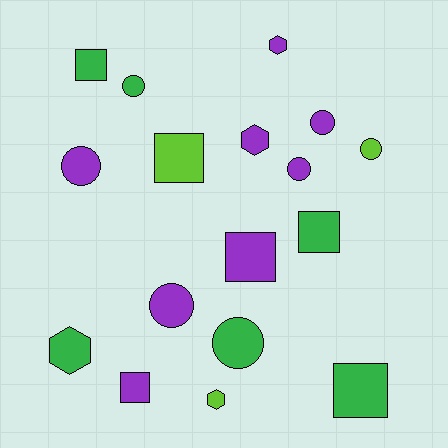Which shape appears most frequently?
Circle, with 7 objects.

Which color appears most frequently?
Purple, with 8 objects.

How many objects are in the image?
There are 17 objects.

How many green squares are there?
There are 3 green squares.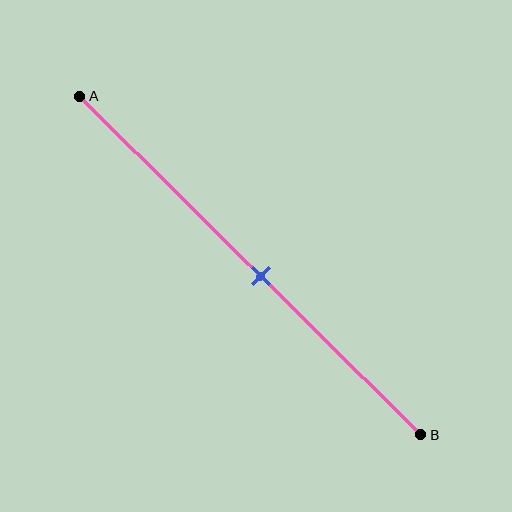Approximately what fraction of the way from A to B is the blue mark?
The blue mark is approximately 55% of the way from A to B.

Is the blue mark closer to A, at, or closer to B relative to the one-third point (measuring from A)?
The blue mark is closer to point B than the one-third point of segment AB.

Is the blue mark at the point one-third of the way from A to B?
No, the mark is at about 55% from A, not at the 33% one-third point.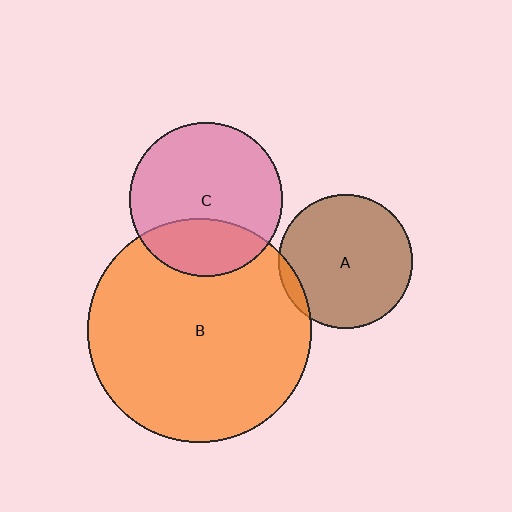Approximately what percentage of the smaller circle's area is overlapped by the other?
Approximately 5%.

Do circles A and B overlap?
Yes.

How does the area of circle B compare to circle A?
Approximately 2.8 times.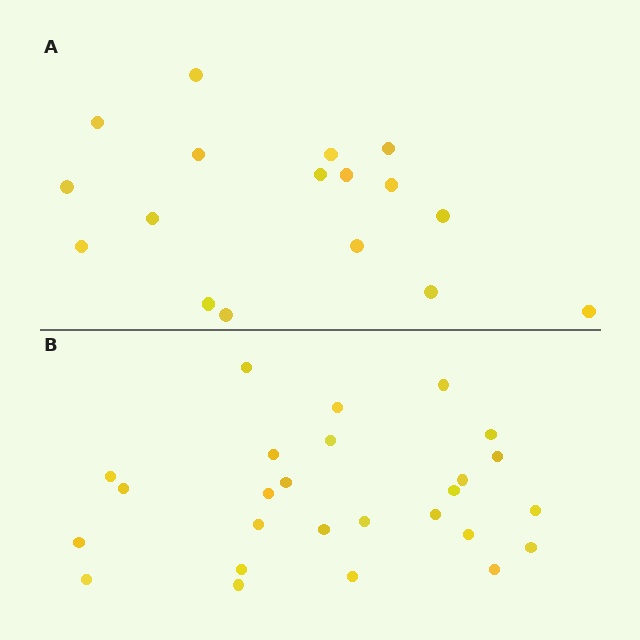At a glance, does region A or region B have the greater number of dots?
Region B (the bottom region) has more dots.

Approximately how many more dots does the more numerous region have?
Region B has roughly 8 or so more dots than region A.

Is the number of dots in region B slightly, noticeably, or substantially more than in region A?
Region B has substantially more. The ratio is roughly 1.5 to 1.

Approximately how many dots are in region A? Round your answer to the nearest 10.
About 20 dots. (The exact count is 17, which rounds to 20.)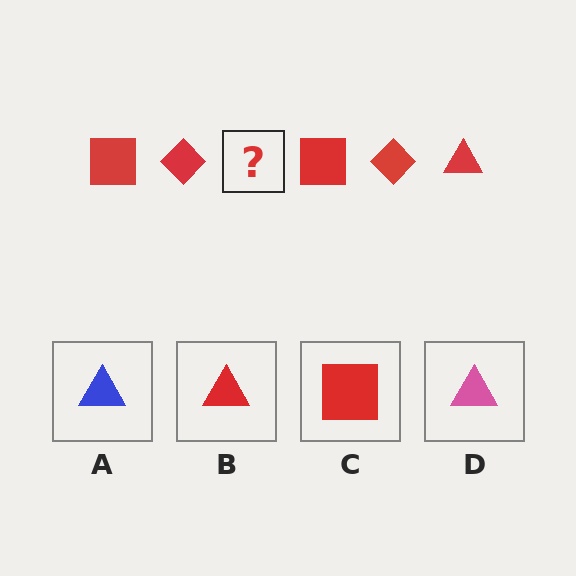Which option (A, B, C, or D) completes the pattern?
B.